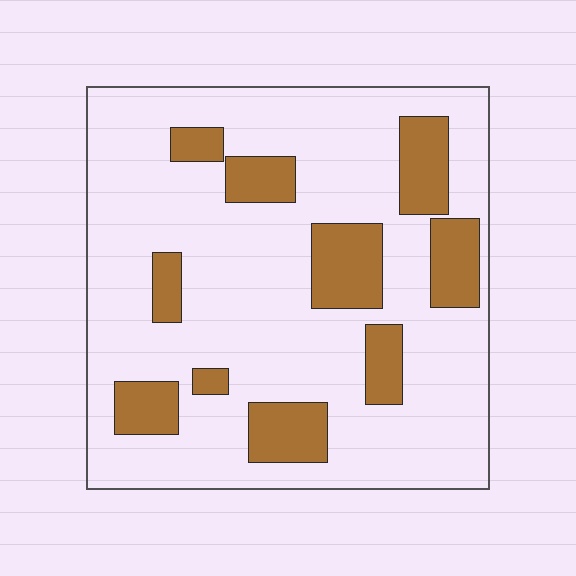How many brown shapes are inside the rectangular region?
10.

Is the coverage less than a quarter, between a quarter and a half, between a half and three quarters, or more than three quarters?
Less than a quarter.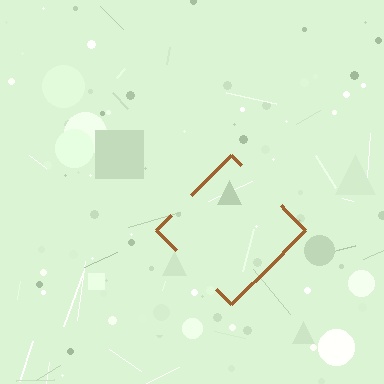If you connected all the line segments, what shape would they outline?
They would outline a diamond.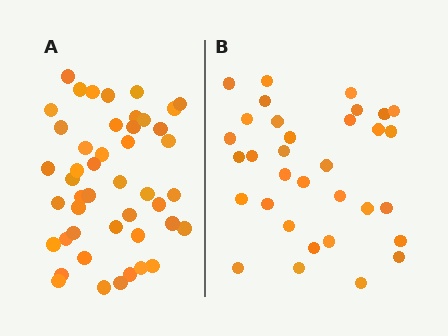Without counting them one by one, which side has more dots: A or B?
Region A (the left region) has more dots.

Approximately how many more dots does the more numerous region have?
Region A has approximately 15 more dots than region B.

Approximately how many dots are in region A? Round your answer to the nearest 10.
About 50 dots. (The exact count is 46, which rounds to 50.)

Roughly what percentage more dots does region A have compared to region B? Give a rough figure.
About 40% more.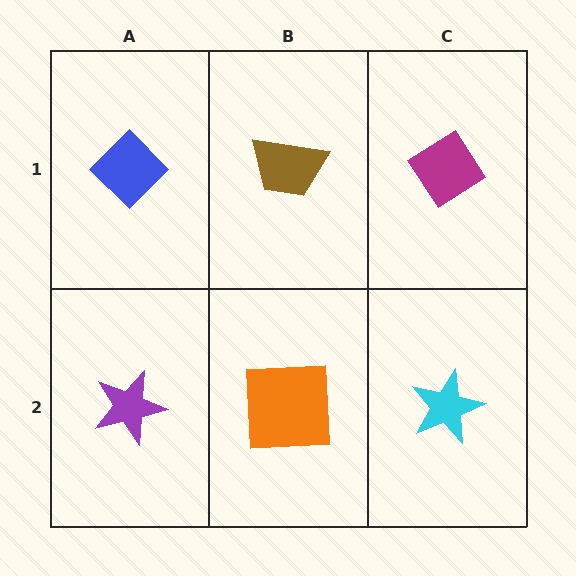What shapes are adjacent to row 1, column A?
A purple star (row 2, column A), a brown trapezoid (row 1, column B).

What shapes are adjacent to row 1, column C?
A cyan star (row 2, column C), a brown trapezoid (row 1, column B).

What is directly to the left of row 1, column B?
A blue diamond.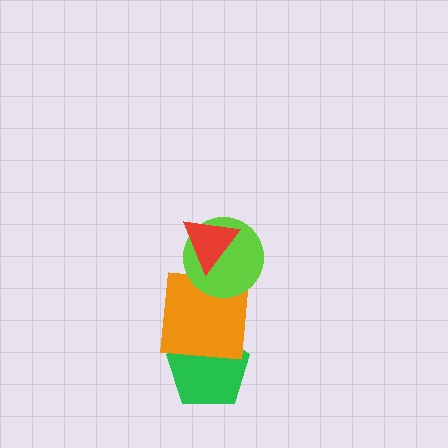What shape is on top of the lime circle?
The red triangle is on top of the lime circle.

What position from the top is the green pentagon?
The green pentagon is 4th from the top.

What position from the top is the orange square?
The orange square is 3rd from the top.